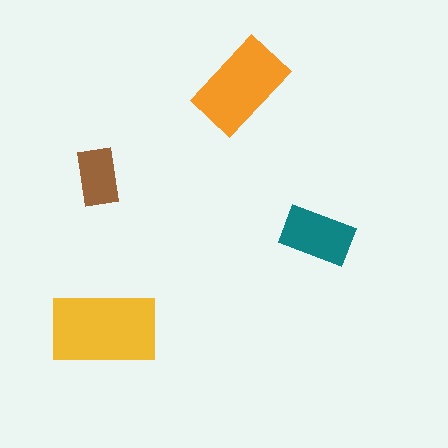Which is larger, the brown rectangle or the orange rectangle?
The orange one.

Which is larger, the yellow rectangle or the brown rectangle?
The yellow one.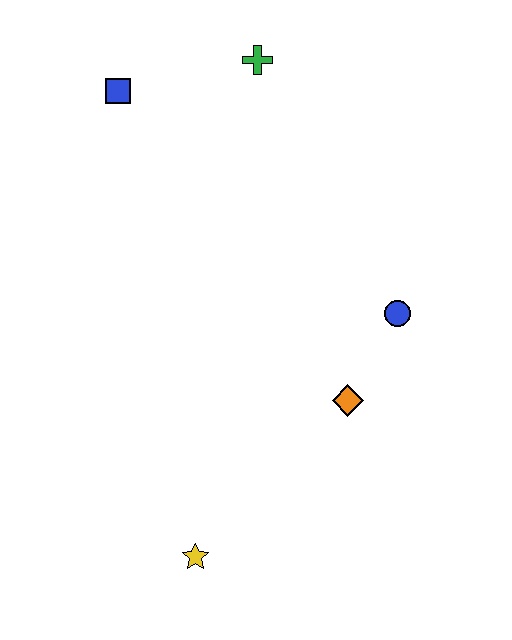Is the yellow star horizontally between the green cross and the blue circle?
No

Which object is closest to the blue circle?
The orange diamond is closest to the blue circle.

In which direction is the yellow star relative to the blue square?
The yellow star is below the blue square.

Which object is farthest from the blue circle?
The blue square is farthest from the blue circle.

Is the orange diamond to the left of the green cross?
No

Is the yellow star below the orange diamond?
Yes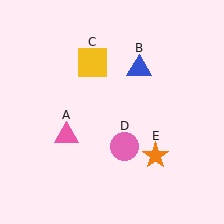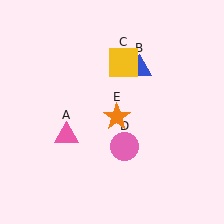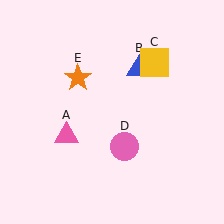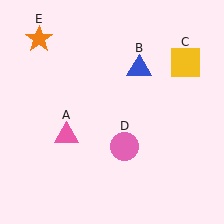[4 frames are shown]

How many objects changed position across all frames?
2 objects changed position: yellow square (object C), orange star (object E).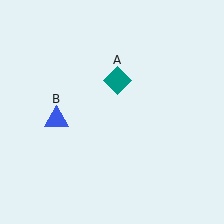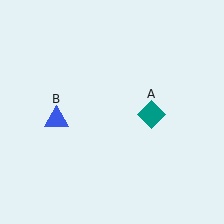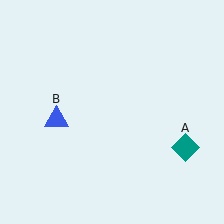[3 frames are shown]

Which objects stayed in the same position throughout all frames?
Blue triangle (object B) remained stationary.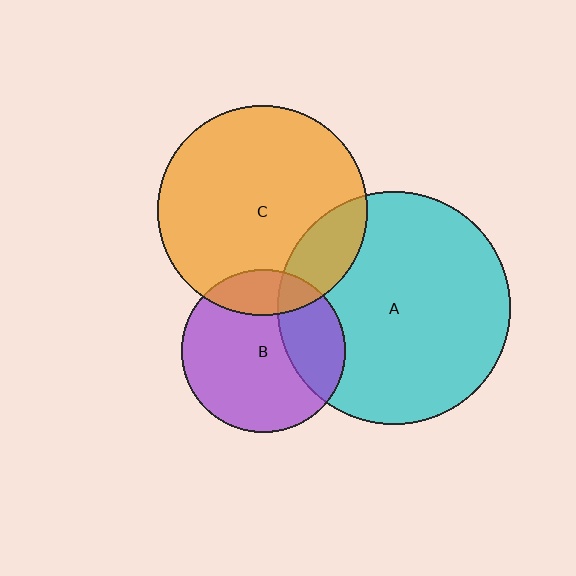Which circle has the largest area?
Circle A (cyan).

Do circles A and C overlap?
Yes.